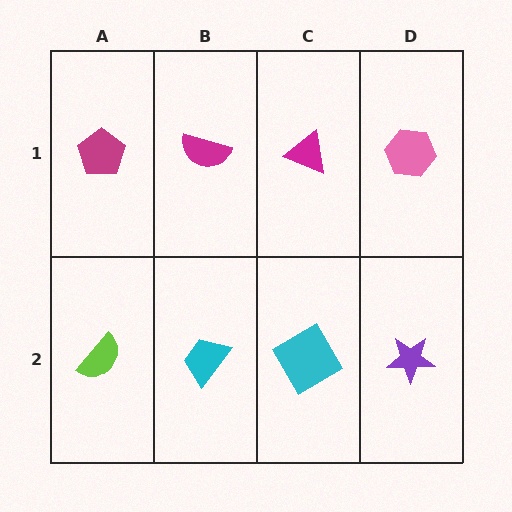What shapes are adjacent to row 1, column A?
A lime semicircle (row 2, column A), a magenta semicircle (row 1, column B).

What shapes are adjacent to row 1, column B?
A cyan trapezoid (row 2, column B), a magenta pentagon (row 1, column A), a magenta triangle (row 1, column C).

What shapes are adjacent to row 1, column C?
A cyan diamond (row 2, column C), a magenta semicircle (row 1, column B), a pink hexagon (row 1, column D).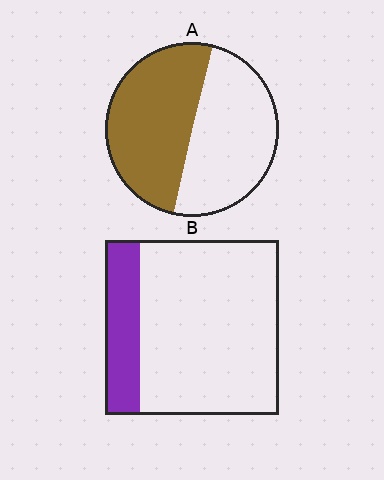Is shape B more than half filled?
No.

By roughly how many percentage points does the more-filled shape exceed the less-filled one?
By roughly 30 percentage points (A over B).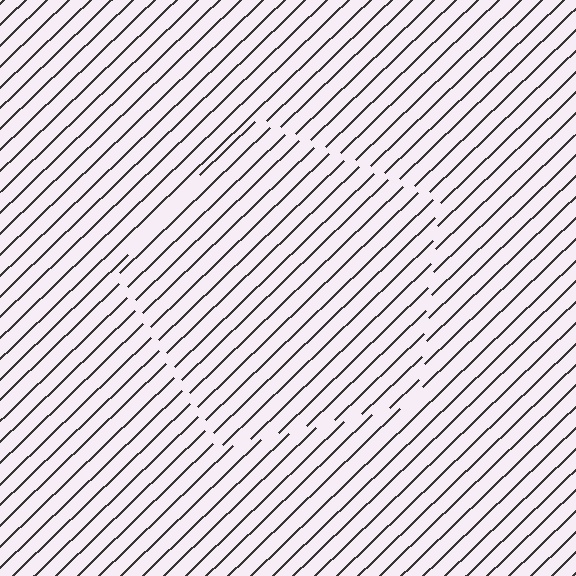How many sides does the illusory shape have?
5 sides — the line-ends trace a pentagon.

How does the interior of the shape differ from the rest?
The interior of the shape contains the same grating, shifted by half a period — the contour is defined by the phase discontinuity where line-ends from the inner and outer gratings abut.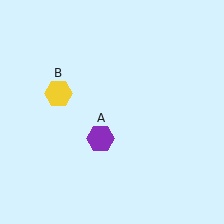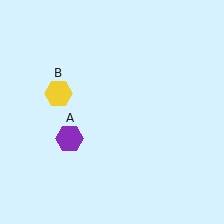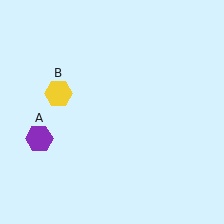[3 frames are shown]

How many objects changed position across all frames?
1 object changed position: purple hexagon (object A).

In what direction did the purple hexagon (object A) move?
The purple hexagon (object A) moved left.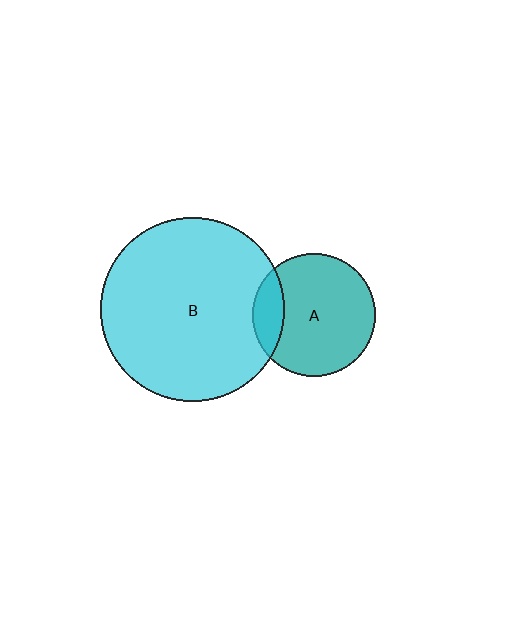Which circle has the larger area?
Circle B (cyan).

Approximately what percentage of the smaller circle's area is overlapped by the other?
Approximately 15%.